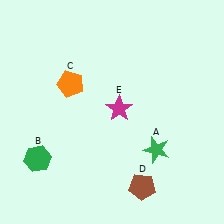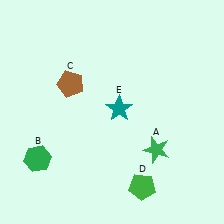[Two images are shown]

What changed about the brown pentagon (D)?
In Image 1, D is brown. In Image 2, it changed to green.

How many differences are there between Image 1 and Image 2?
There are 3 differences between the two images.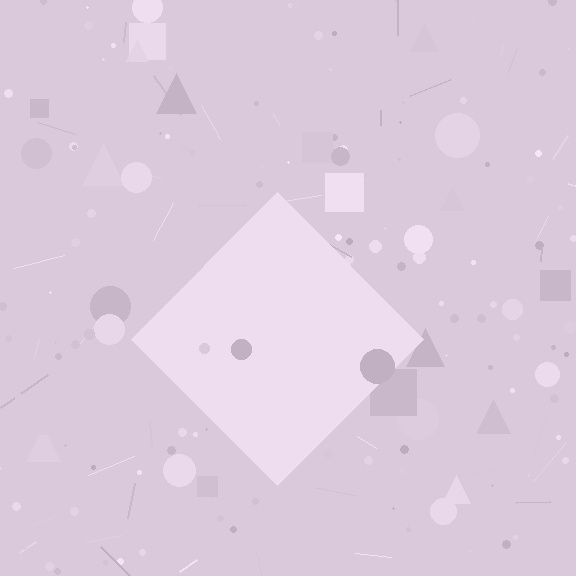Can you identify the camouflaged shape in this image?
The camouflaged shape is a diamond.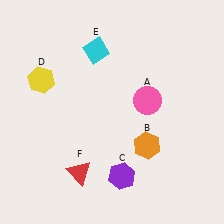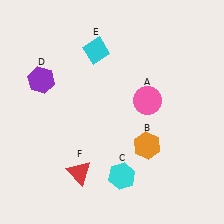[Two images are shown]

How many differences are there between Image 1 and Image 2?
There are 2 differences between the two images.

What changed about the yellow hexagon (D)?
In Image 1, D is yellow. In Image 2, it changed to purple.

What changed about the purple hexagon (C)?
In Image 1, C is purple. In Image 2, it changed to cyan.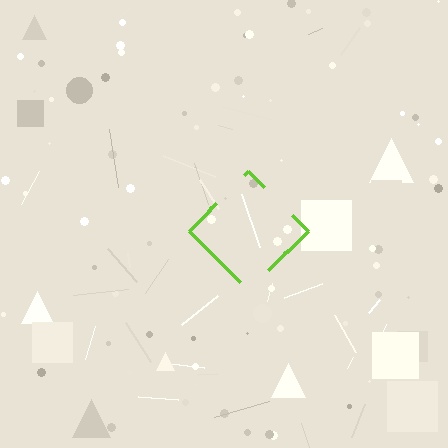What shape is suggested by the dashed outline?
The dashed outline suggests a diamond.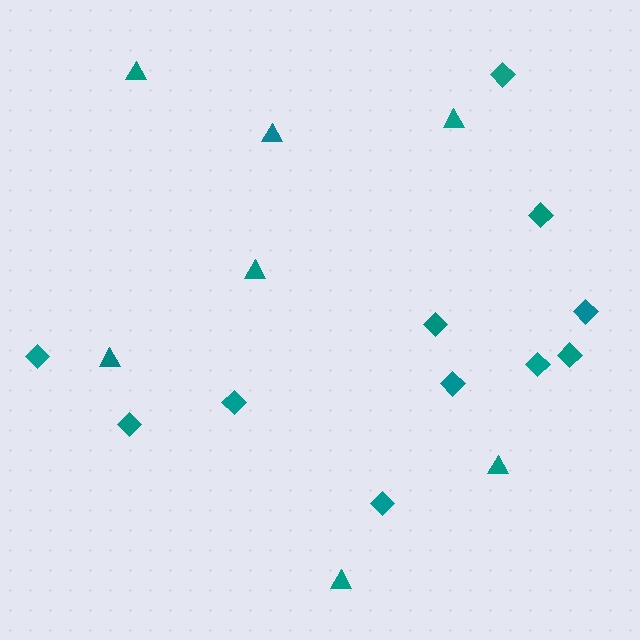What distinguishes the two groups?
There are 2 groups: one group of diamonds (11) and one group of triangles (7).